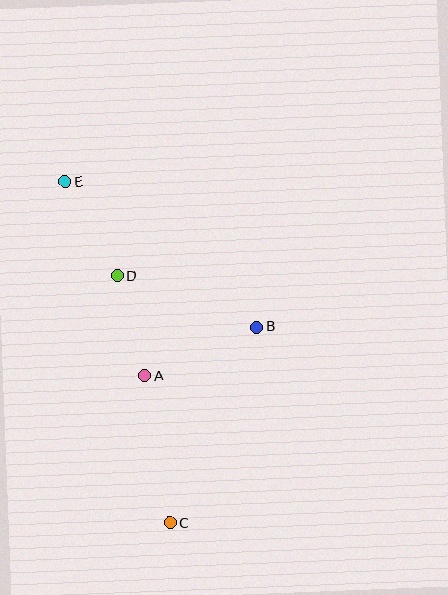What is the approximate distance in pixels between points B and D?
The distance between B and D is approximately 149 pixels.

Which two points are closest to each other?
Points A and D are closest to each other.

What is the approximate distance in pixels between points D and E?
The distance between D and E is approximately 108 pixels.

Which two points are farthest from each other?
Points C and E are farthest from each other.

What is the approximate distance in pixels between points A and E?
The distance between A and E is approximately 210 pixels.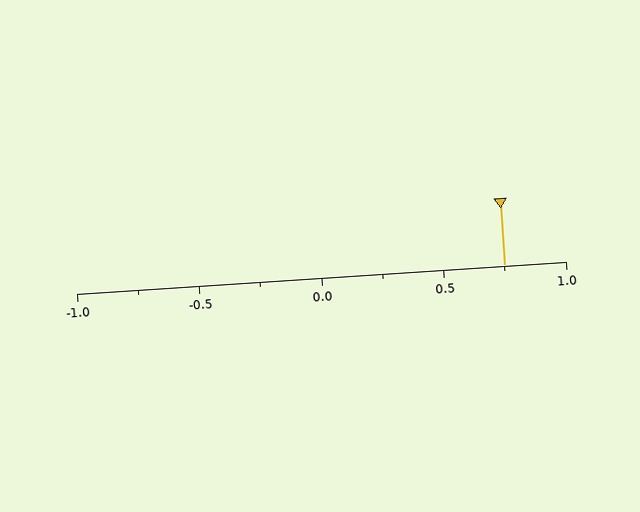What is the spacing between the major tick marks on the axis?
The major ticks are spaced 0.5 apart.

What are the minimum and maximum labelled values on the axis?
The axis runs from -1.0 to 1.0.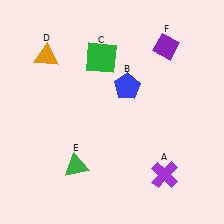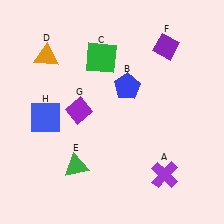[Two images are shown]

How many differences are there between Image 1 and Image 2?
There are 2 differences between the two images.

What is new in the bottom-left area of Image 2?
A blue square (H) was added in the bottom-left area of Image 2.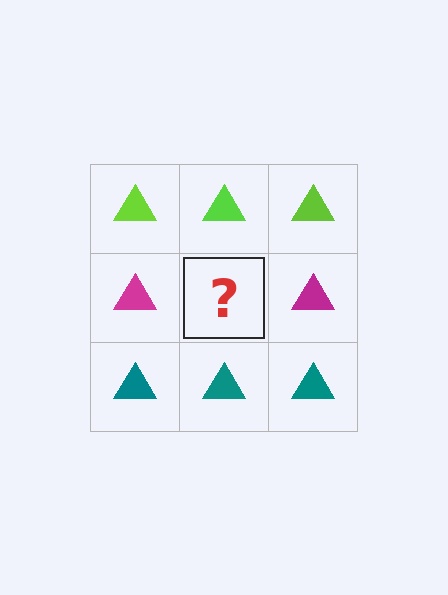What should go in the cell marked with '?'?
The missing cell should contain a magenta triangle.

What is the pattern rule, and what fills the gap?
The rule is that each row has a consistent color. The gap should be filled with a magenta triangle.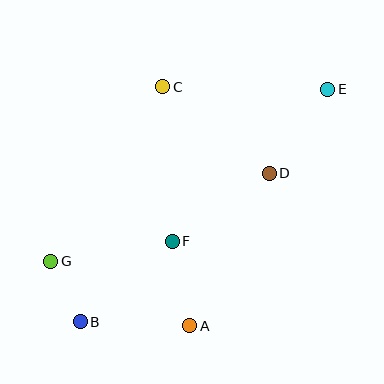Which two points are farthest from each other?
Points B and E are farthest from each other.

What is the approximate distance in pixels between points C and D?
The distance between C and D is approximately 137 pixels.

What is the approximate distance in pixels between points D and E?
The distance between D and E is approximately 103 pixels.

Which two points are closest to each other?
Points B and G are closest to each other.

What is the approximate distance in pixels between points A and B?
The distance between A and B is approximately 110 pixels.